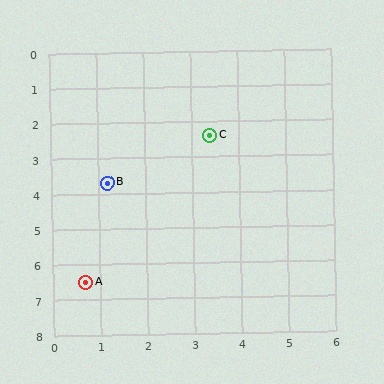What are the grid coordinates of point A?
Point A is at approximately (0.7, 6.5).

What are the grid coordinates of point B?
Point B is at approximately (1.2, 3.7).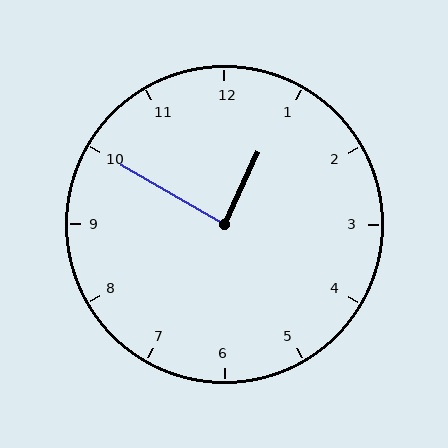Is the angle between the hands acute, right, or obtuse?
It is right.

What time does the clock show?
12:50.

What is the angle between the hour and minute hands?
Approximately 85 degrees.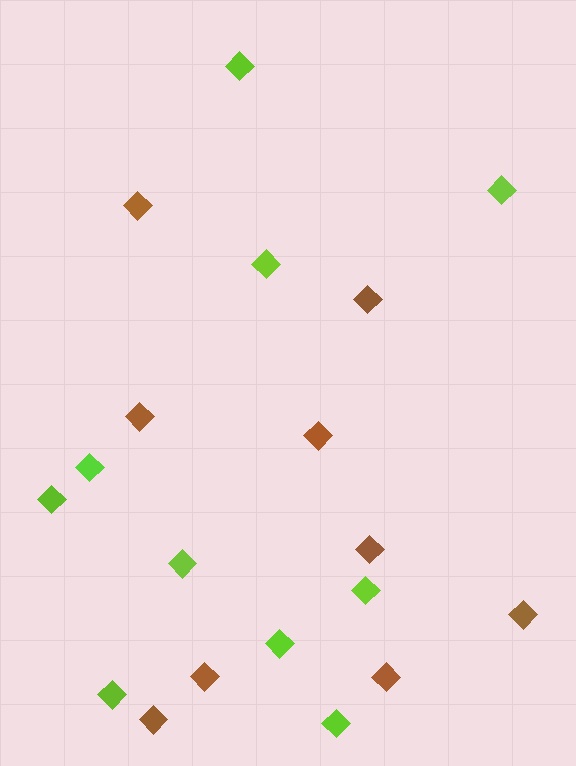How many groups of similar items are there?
There are 2 groups: one group of lime diamonds (10) and one group of brown diamonds (9).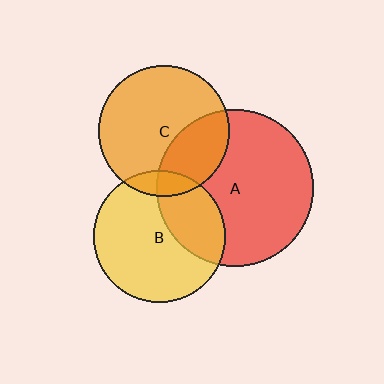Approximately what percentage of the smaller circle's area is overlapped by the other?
Approximately 30%.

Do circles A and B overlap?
Yes.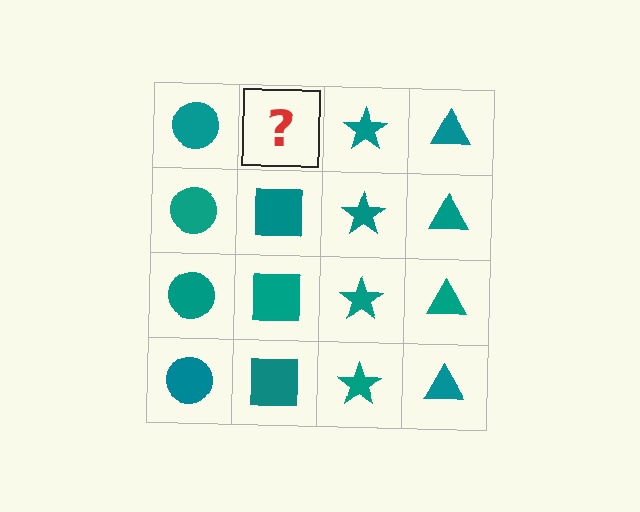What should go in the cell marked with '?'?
The missing cell should contain a teal square.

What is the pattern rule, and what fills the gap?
The rule is that each column has a consistent shape. The gap should be filled with a teal square.